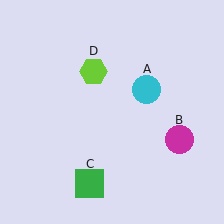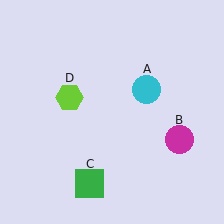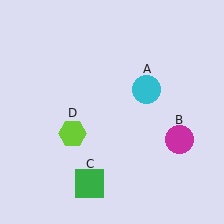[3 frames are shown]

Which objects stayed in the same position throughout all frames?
Cyan circle (object A) and magenta circle (object B) and green square (object C) remained stationary.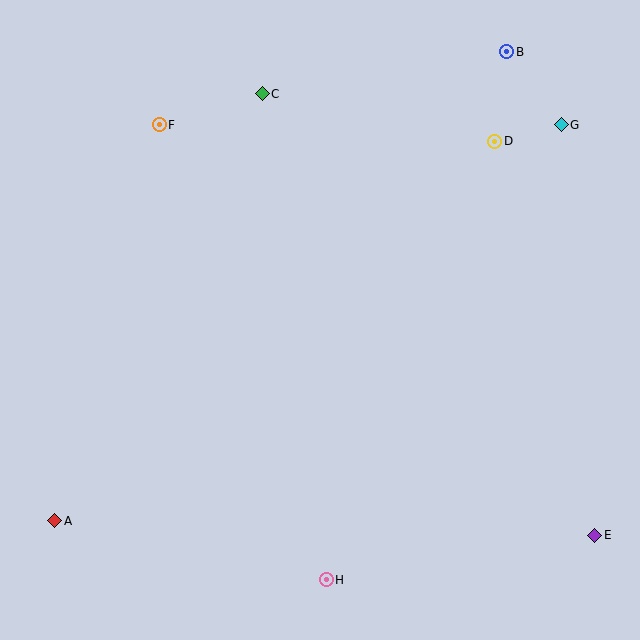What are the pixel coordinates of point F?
Point F is at (159, 125).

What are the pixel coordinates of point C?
Point C is at (262, 94).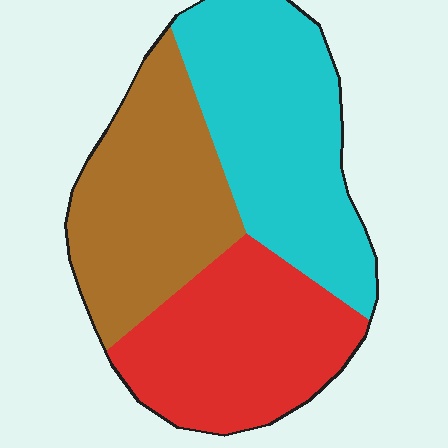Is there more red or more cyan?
Cyan.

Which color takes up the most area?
Cyan, at roughly 35%.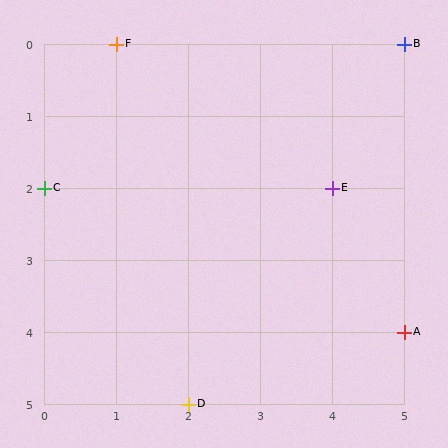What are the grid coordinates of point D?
Point D is at grid coordinates (2, 5).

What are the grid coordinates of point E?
Point E is at grid coordinates (4, 2).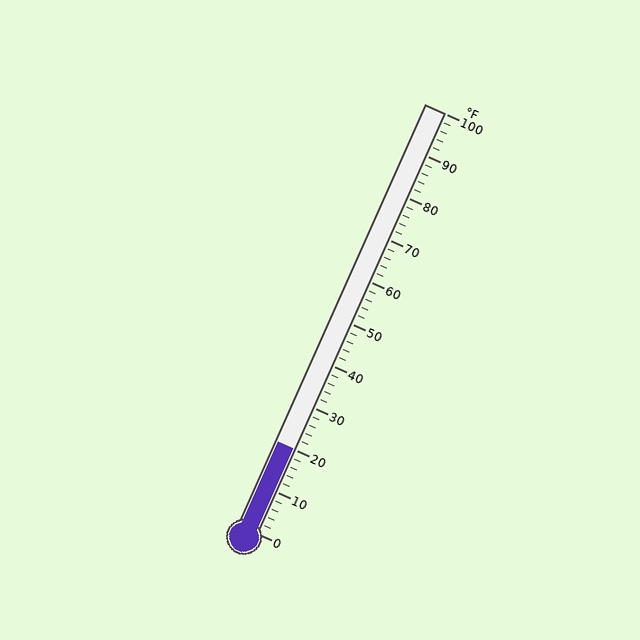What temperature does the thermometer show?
The thermometer shows approximately 20°F.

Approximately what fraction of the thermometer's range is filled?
The thermometer is filled to approximately 20% of its range.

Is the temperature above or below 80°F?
The temperature is below 80°F.